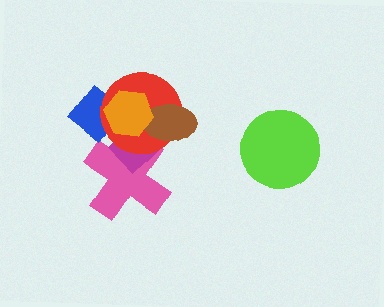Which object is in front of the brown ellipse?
The orange hexagon is in front of the brown ellipse.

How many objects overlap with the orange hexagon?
4 objects overlap with the orange hexagon.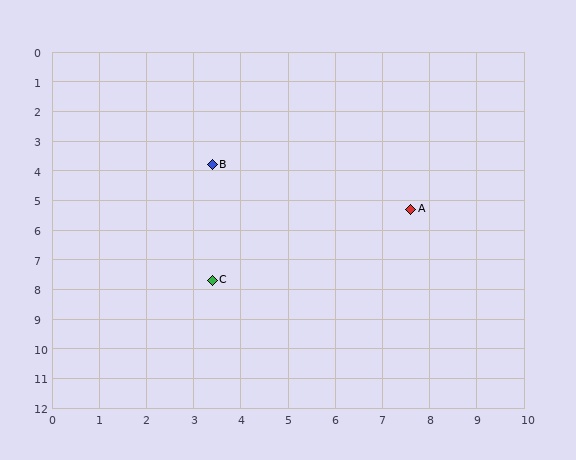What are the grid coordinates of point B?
Point B is at approximately (3.4, 3.8).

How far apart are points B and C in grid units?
Points B and C are about 3.9 grid units apart.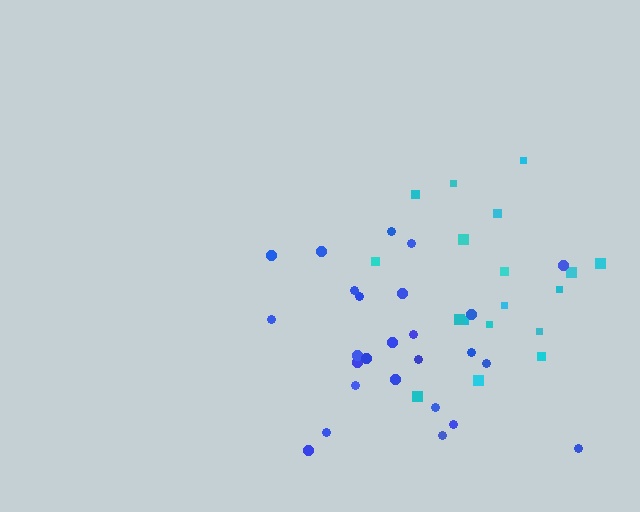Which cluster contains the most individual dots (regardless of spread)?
Blue (27).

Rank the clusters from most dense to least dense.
blue, cyan.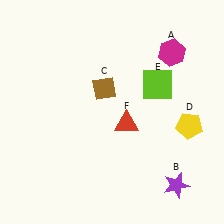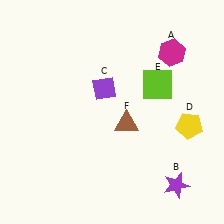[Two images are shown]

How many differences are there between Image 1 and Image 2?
There are 2 differences between the two images.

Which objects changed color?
C changed from brown to purple. F changed from red to brown.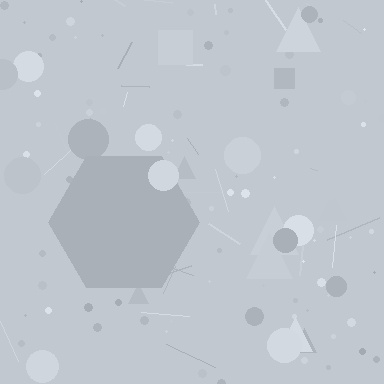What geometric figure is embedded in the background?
A hexagon is embedded in the background.